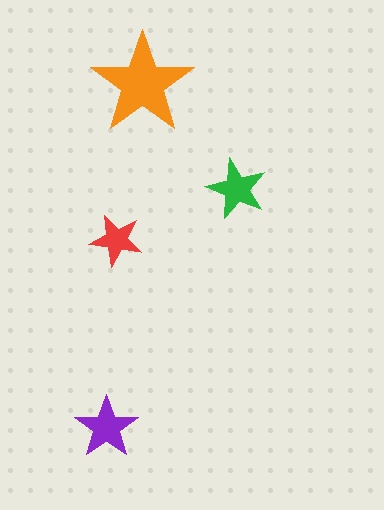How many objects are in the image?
There are 4 objects in the image.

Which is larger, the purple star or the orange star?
The orange one.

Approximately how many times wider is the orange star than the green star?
About 1.5 times wider.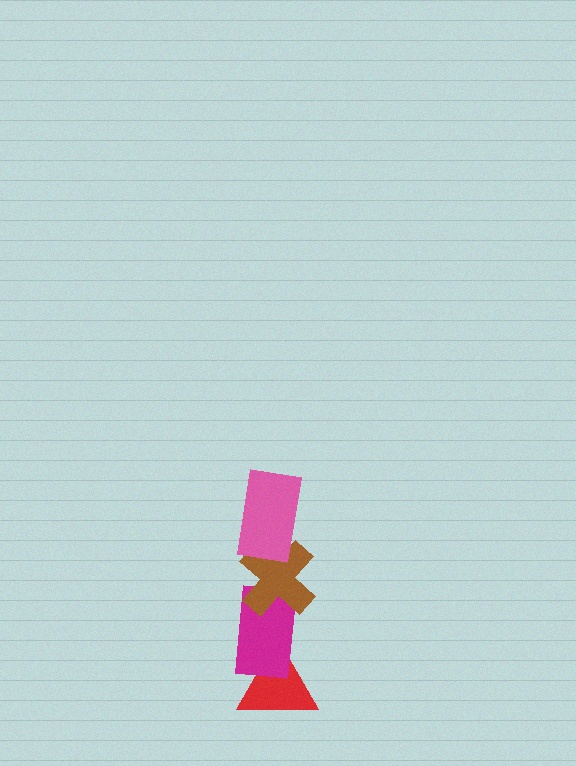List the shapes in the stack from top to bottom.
From top to bottom: the pink rectangle, the brown cross, the magenta rectangle, the red triangle.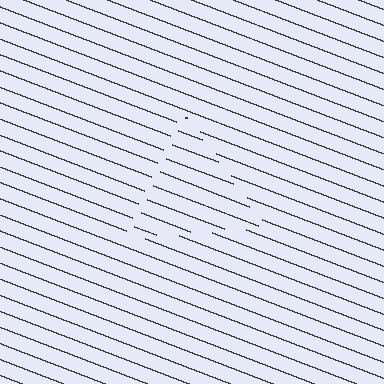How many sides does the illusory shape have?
3 sides — the line-ends trace a triangle.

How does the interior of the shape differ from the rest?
The interior of the shape contains the same grating, shifted by half a period — the contour is defined by the phase discontinuity where line-ends from the inner and outer gratings abut.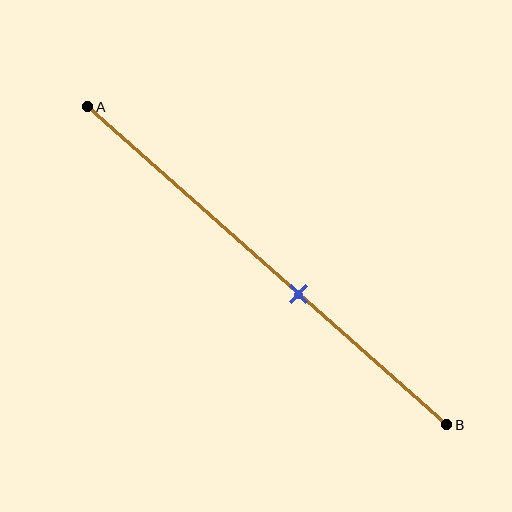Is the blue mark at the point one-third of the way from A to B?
No, the mark is at about 60% from A, not at the 33% one-third point.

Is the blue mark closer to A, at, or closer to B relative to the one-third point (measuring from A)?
The blue mark is closer to point B than the one-third point of segment AB.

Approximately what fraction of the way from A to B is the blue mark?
The blue mark is approximately 60% of the way from A to B.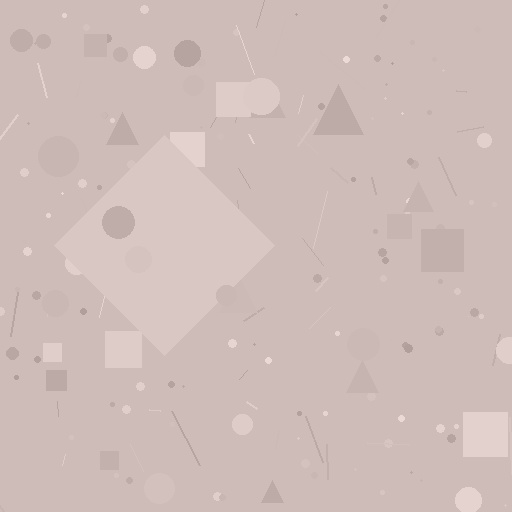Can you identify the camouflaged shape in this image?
The camouflaged shape is a diamond.